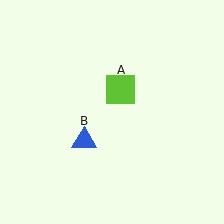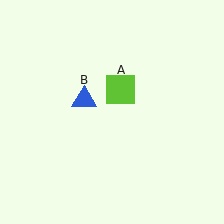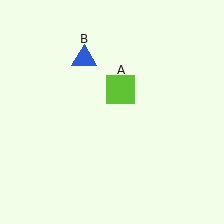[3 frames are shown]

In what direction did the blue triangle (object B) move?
The blue triangle (object B) moved up.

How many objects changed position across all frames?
1 object changed position: blue triangle (object B).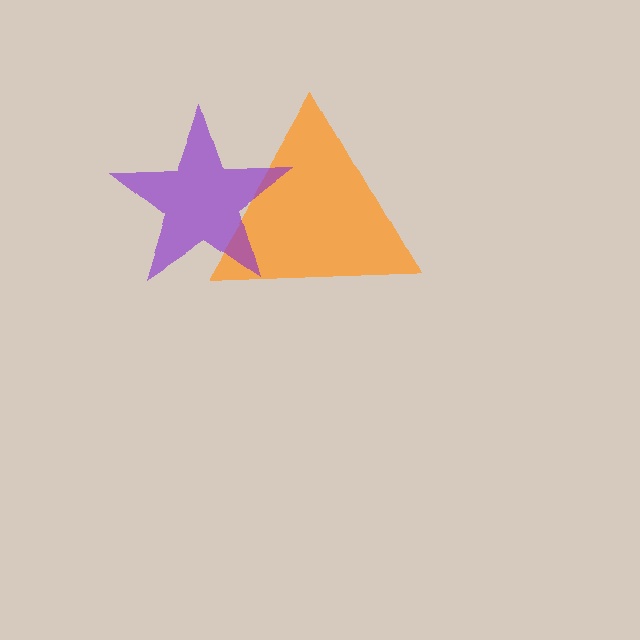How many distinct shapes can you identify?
There are 2 distinct shapes: an orange triangle, a purple star.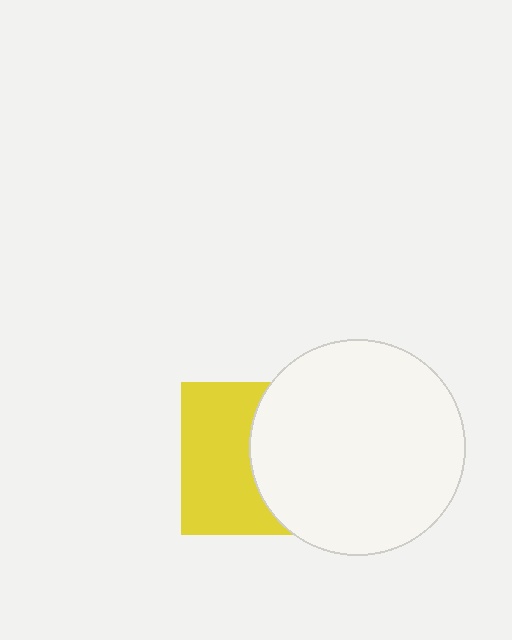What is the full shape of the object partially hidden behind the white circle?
The partially hidden object is a yellow square.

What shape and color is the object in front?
The object in front is a white circle.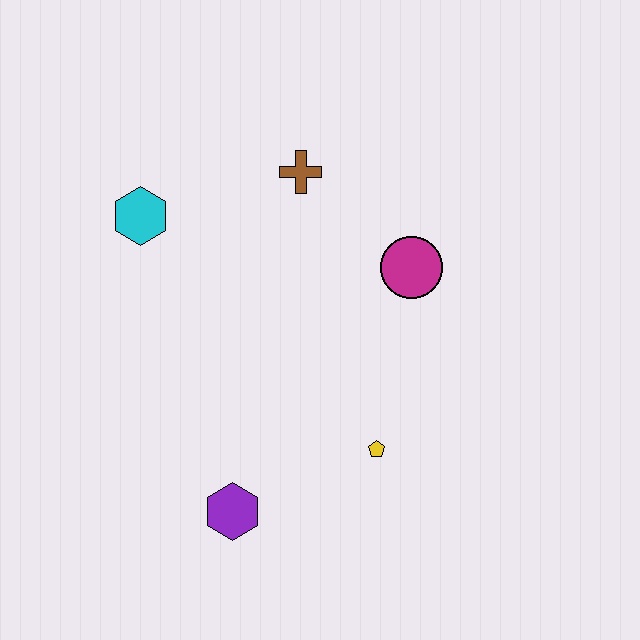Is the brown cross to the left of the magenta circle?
Yes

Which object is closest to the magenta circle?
The brown cross is closest to the magenta circle.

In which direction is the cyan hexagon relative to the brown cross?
The cyan hexagon is to the left of the brown cross.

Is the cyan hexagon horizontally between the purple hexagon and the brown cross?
No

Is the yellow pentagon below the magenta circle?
Yes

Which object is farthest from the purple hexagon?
The brown cross is farthest from the purple hexagon.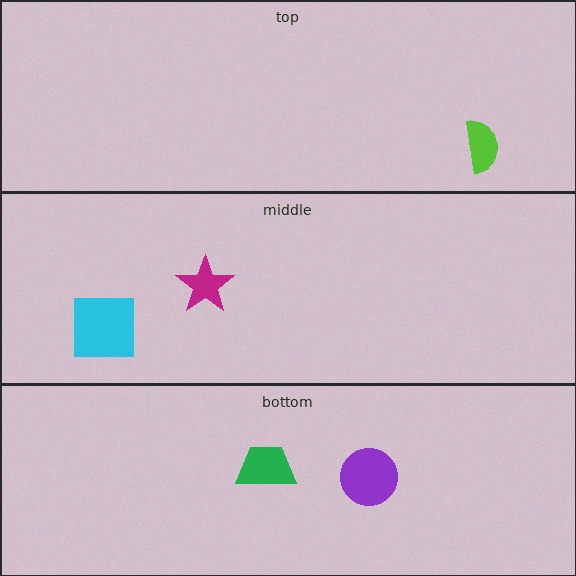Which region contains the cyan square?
The middle region.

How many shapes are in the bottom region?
2.